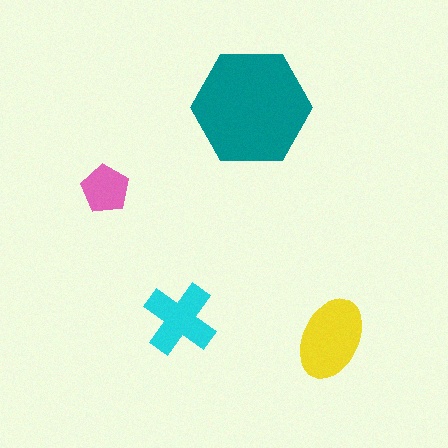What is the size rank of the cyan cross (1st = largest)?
3rd.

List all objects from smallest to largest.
The pink pentagon, the cyan cross, the yellow ellipse, the teal hexagon.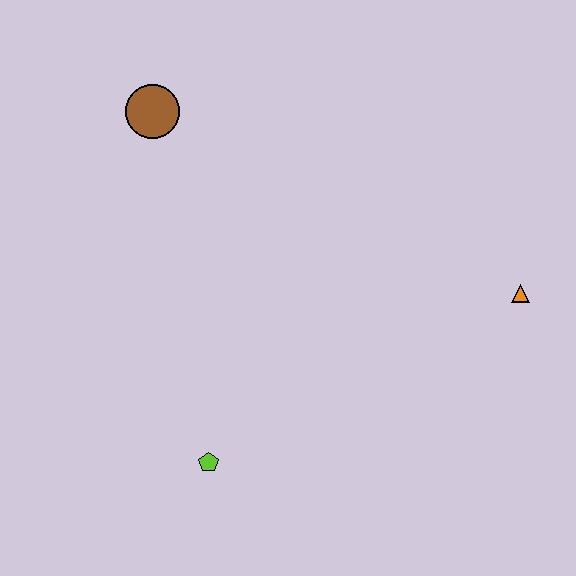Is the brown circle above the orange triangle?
Yes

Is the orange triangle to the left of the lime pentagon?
No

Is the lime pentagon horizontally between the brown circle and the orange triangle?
Yes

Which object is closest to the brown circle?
The lime pentagon is closest to the brown circle.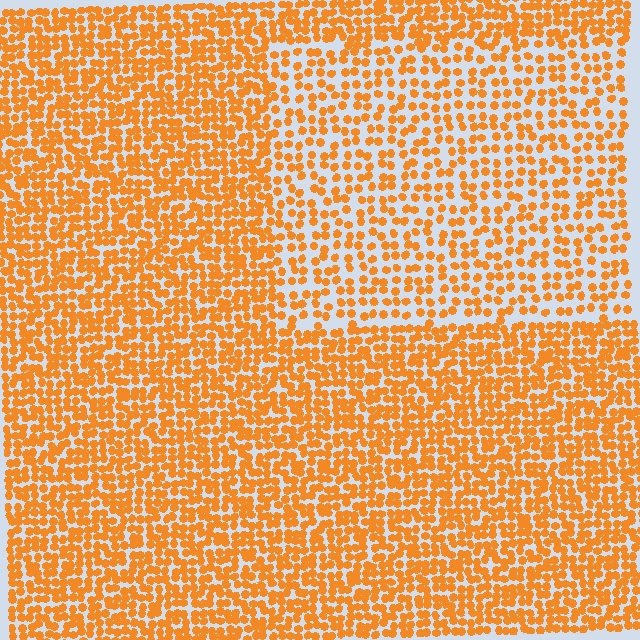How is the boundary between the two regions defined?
The boundary is defined by a change in element density (approximately 1.8x ratio). All elements are the same color, size, and shape.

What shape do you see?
I see a rectangle.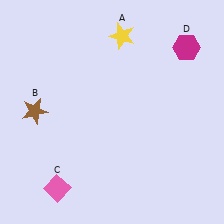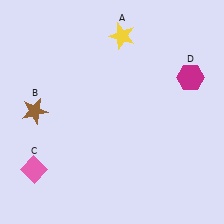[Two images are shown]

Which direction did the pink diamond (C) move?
The pink diamond (C) moved left.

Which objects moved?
The objects that moved are: the pink diamond (C), the magenta hexagon (D).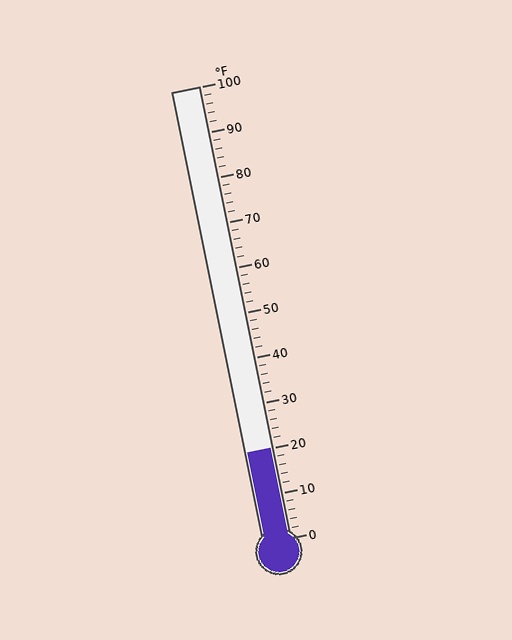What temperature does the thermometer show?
The thermometer shows approximately 20°F.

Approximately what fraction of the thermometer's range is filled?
The thermometer is filled to approximately 20% of its range.